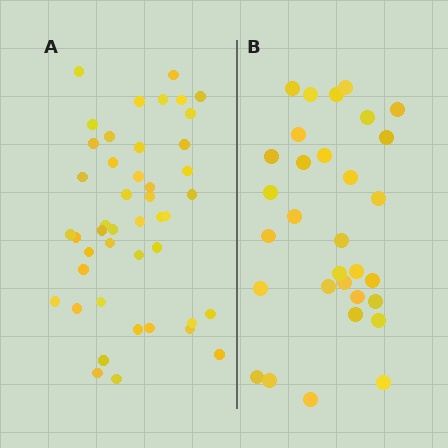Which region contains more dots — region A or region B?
Region A (the left region) has more dots.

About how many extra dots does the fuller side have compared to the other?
Region A has approximately 15 more dots than region B.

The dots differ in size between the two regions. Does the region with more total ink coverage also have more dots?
No. Region B has more total ink coverage because its dots are larger, but region A actually contains more individual dots. Total area can be misleading — the number of items is what matters here.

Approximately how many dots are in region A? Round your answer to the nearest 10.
About 40 dots. (The exact count is 45, which rounds to 40.)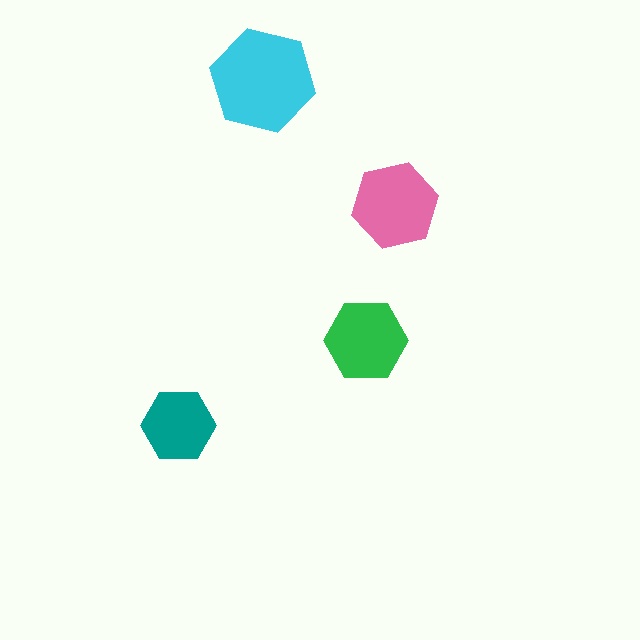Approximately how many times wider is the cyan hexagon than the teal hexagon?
About 1.5 times wider.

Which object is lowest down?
The teal hexagon is bottommost.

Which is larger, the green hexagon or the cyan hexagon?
The cyan one.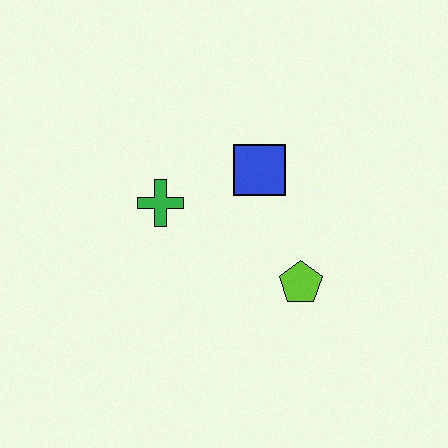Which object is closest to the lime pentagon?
The blue square is closest to the lime pentagon.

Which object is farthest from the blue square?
The lime pentagon is farthest from the blue square.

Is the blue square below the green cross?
No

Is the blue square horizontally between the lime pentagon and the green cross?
Yes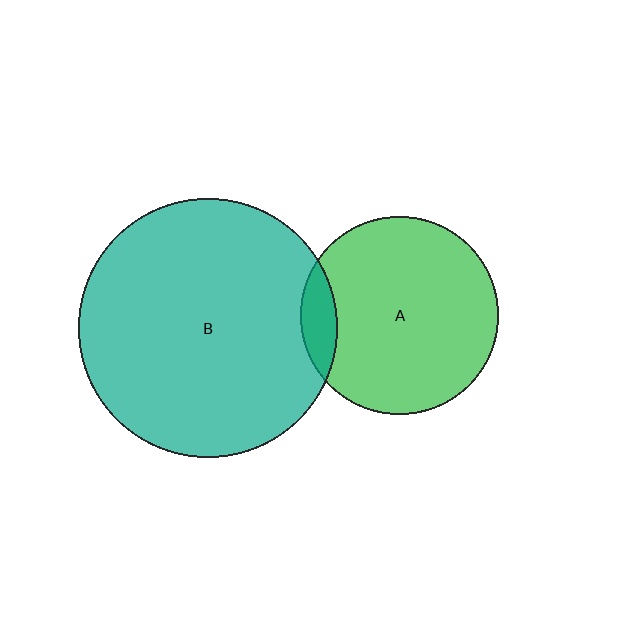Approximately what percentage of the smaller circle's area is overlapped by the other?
Approximately 10%.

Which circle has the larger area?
Circle B (teal).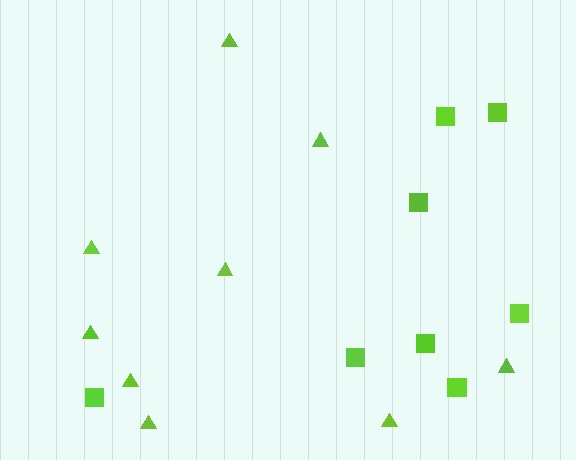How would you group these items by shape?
There are 2 groups: one group of triangles (9) and one group of squares (8).